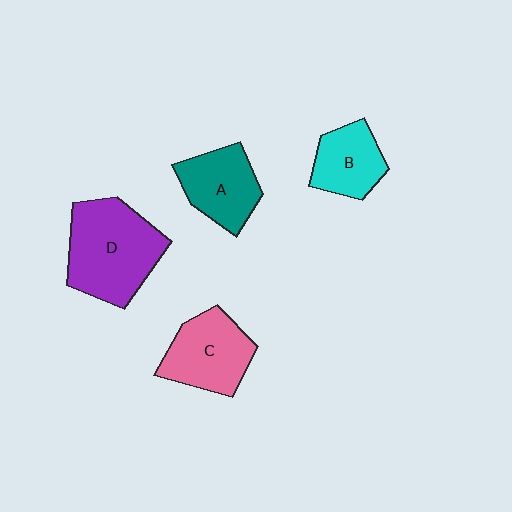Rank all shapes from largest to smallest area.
From largest to smallest: D (purple), C (pink), A (teal), B (cyan).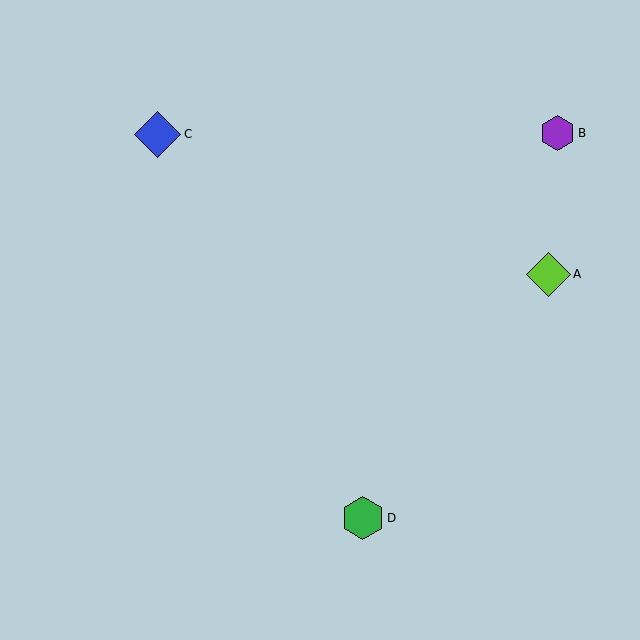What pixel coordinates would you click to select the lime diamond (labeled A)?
Click at (548, 274) to select the lime diamond A.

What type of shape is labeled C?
Shape C is a blue diamond.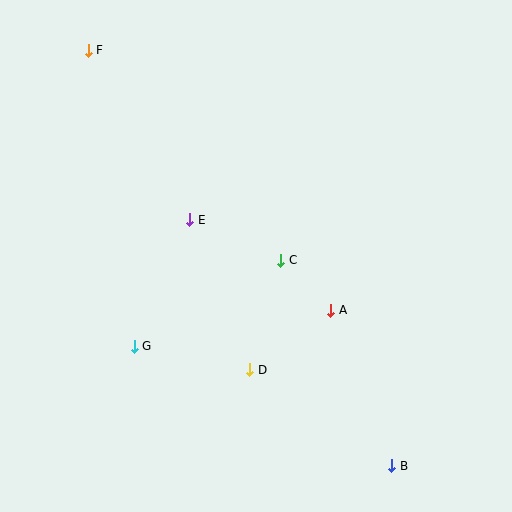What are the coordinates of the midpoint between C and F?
The midpoint between C and F is at (184, 155).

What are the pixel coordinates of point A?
Point A is at (331, 311).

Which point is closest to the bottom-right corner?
Point B is closest to the bottom-right corner.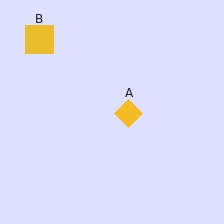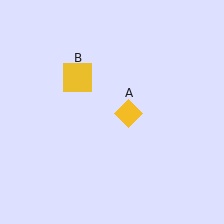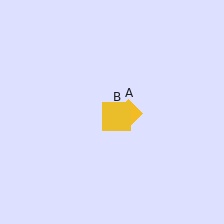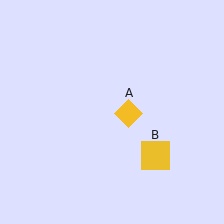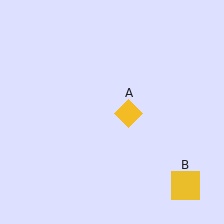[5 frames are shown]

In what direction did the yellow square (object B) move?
The yellow square (object B) moved down and to the right.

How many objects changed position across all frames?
1 object changed position: yellow square (object B).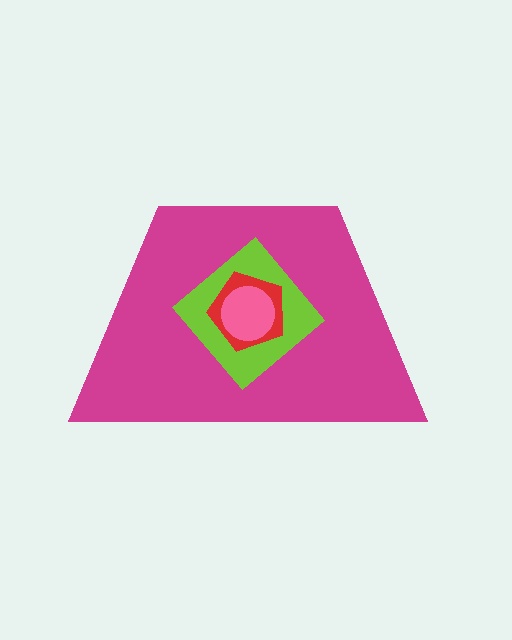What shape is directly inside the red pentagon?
The pink circle.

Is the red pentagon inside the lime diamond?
Yes.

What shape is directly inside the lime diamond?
The red pentagon.